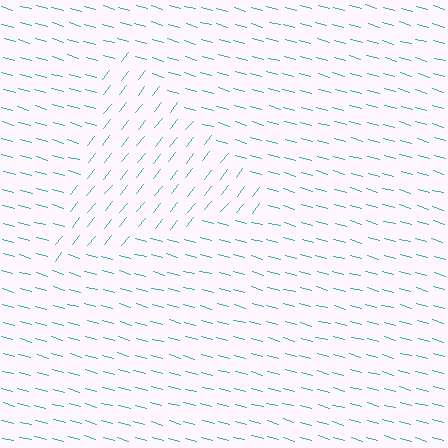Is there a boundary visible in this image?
Yes, there is a texture boundary formed by a change in line orientation.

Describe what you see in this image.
The image is filled with small cyan line segments. A triangle region in the image has lines oriented differently from the surrounding lines, creating a visible texture boundary.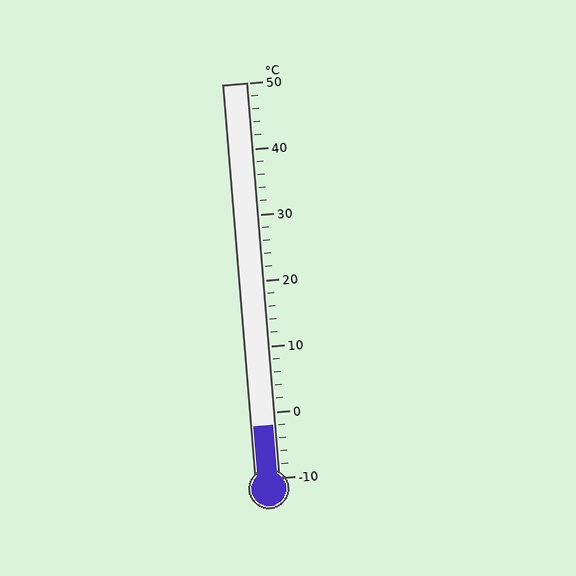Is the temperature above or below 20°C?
The temperature is below 20°C.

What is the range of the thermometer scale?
The thermometer scale ranges from -10°C to 50°C.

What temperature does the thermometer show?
The thermometer shows approximately -2°C.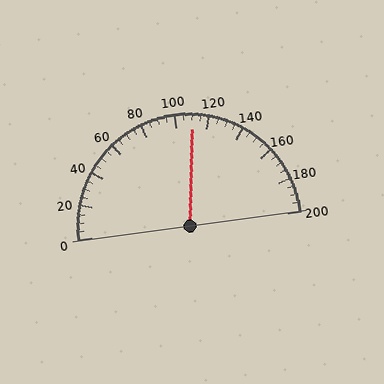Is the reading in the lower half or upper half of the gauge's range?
The reading is in the upper half of the range (0 to 200).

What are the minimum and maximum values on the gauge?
The gauge ranges from 0 to 200.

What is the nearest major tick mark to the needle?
The nearest major tick mark is 120.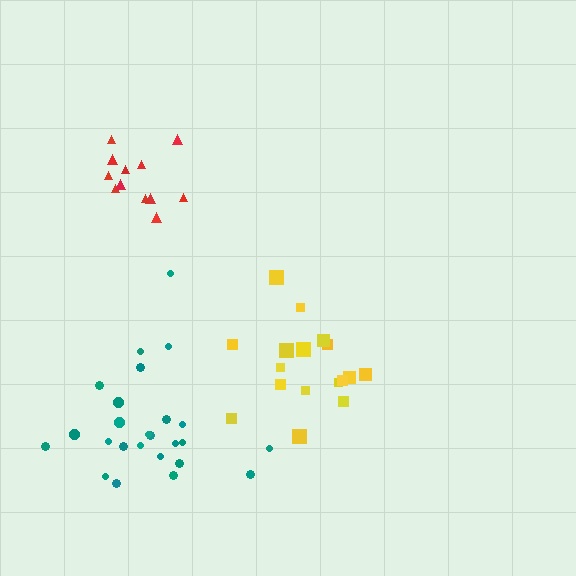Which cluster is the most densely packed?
Yellow.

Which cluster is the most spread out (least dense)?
Teal.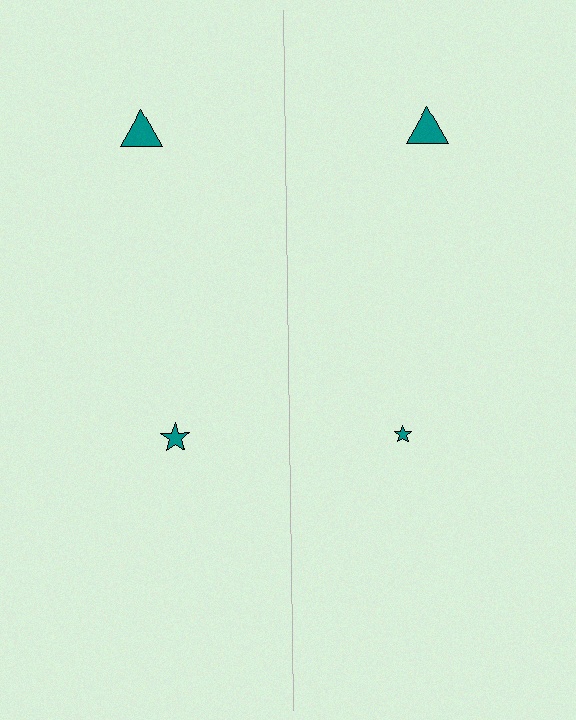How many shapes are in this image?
There are 4 shapes in this image.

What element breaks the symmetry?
The teal star on the right side has a different size than its mirror counterpart.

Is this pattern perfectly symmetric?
No, the pattern is not perfectly symmetric. The teal star on the right side has a different size than its mirror counterpart.